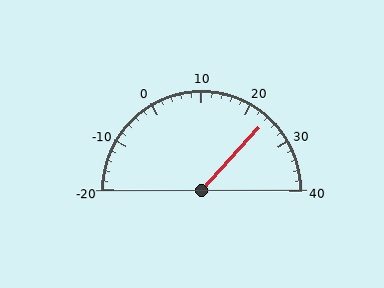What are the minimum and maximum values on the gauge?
The gauge ranges from -20 to 40.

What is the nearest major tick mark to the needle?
The nearest major tick mark is 20.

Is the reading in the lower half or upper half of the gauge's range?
The reading is in the upper half of the range (-20 to 40).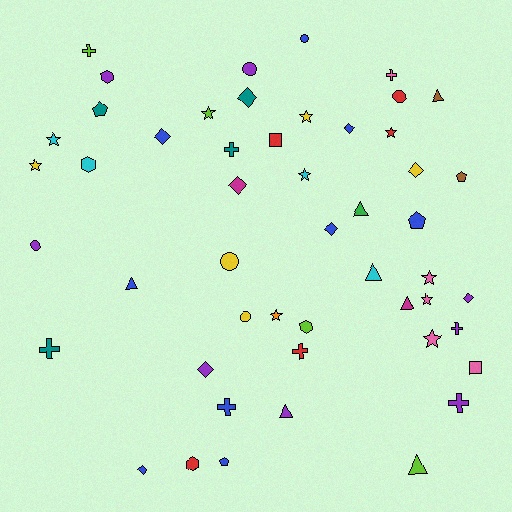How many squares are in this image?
There are 2 squares.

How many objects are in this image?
There are 50 objects.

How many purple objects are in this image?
There are 8 purple objects.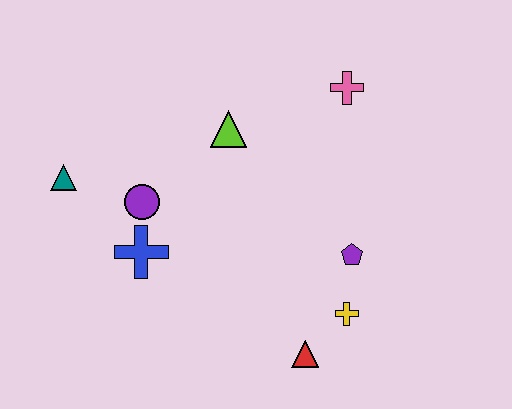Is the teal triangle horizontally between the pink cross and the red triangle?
No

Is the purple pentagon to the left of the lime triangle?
No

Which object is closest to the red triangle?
The yellow cross is closest to the red triangle.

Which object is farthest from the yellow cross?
The teal triangle is farthest from the yellow cross.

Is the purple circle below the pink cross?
Yes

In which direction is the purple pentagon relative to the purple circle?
The purple pentagon is to the right of the purple circle.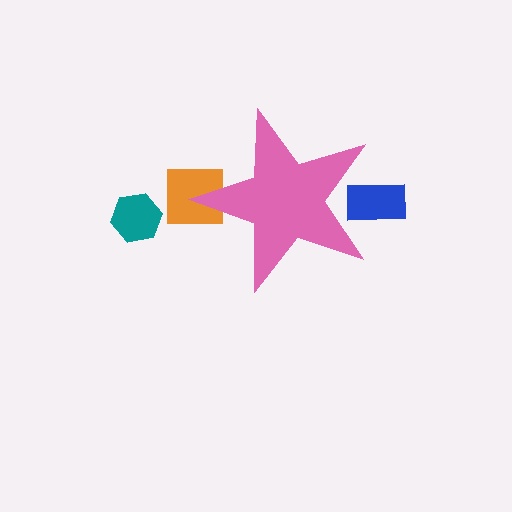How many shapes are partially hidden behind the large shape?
2 shapes are partially hidden.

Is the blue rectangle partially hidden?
Yes, the blue rectangle is partially hidden behind the pink star.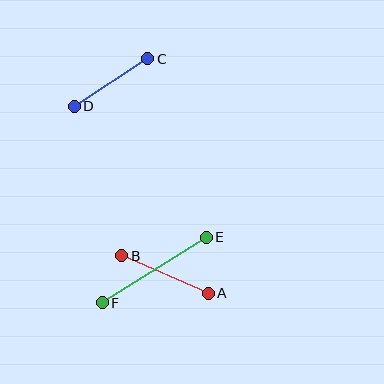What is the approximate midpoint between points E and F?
The midpoint is at approximately (154, 270) pixels.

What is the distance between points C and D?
The distance is approximately 88 pixels.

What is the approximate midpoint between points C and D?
The midpoint is at approximately (111, 83) pixels.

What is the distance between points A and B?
The distance is approximately 94 pixels.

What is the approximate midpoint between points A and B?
The midpoint is at approximately (165, 275) pixels.